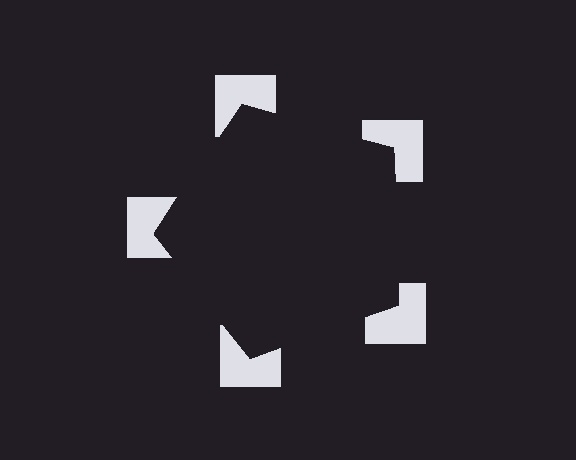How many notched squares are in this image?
There are 5 — one at each vertex of the illusory pentagon.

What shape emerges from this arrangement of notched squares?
An illusory pentagon — its edges are inferred from the aligned wedge cuts in the notched squares, not physically drawn.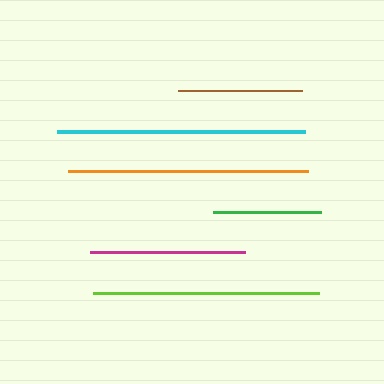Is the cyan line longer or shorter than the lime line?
The cyan line is longer than the lime line.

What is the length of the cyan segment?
The cyan segment is approximately 247 pixels long.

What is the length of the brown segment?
The brown segment is approximately 123 pixels long.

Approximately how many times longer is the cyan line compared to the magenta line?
The cyan line is approximately 1.6 times the length of the magenta line.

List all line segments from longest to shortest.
From longest to shortest: cyan, orange, lime, magenta, brown, green.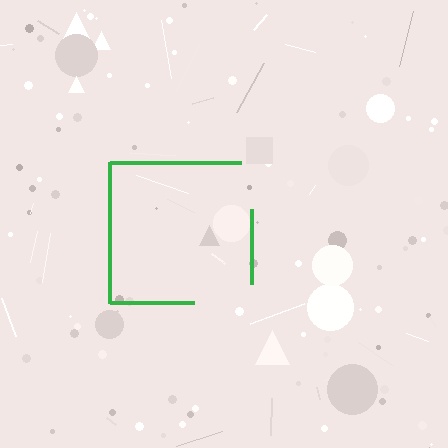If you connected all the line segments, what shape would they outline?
They would outline a square.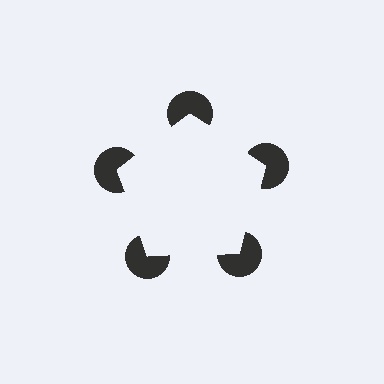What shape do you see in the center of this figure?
An illusory pentagon — its edges are inferred from the aligned wedge cuts in the pac-man discs, not physically drawn.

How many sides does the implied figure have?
5 sides.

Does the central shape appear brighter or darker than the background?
It typically appears slightly brighter than the background, even though no actual brightness change is drawn.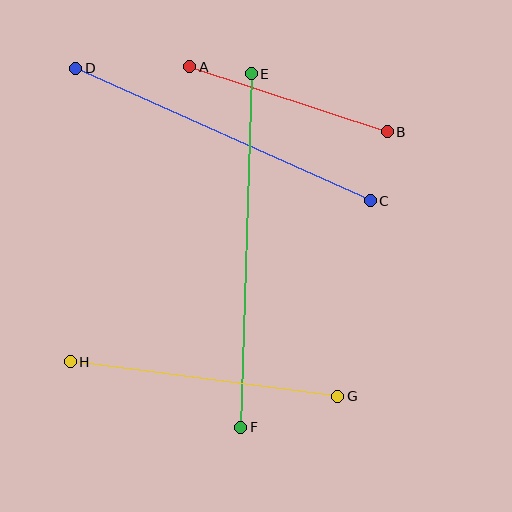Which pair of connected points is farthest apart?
Points E and F are farthest apart.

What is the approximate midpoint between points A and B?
The midpoint is at approximately (288, 99) pixels.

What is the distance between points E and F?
The distance is approximately 354 pixels.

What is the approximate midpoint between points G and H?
The midpoint is at approximately (204, 379) pixels.